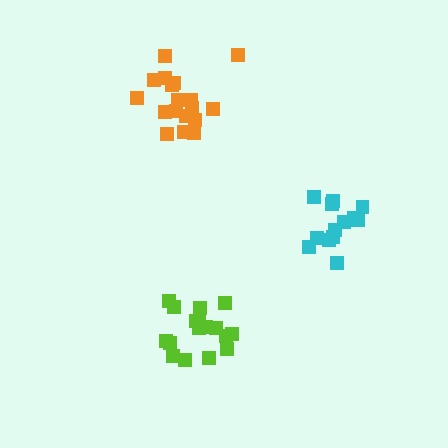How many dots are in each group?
Group 1: 18 dots, Group 2: 17 dots, Group 3: 13 dots (48 total).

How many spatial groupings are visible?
There are 3 spatial groupings.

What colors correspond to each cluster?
The clusters are colored: orange, lime, cyan.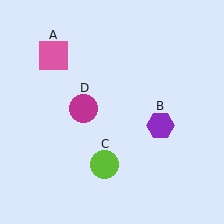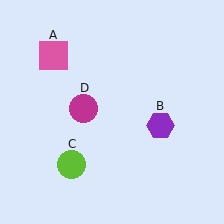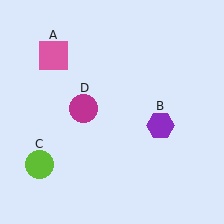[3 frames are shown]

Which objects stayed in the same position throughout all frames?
Pink square (object A) and purple hexagon (object B) and magenta circle (object D) remained stationary.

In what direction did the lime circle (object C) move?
The lime circle (object C) moved left.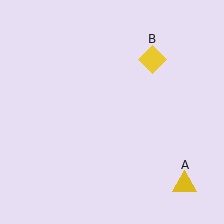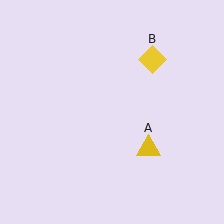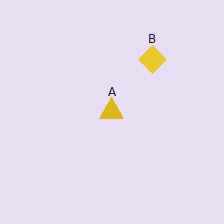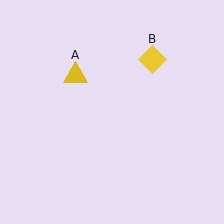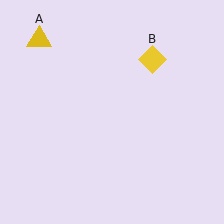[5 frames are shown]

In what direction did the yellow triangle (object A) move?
The yellow triangle (object A) moved up and to the left.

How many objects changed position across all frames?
1 object changed position: yellow triangle (object A).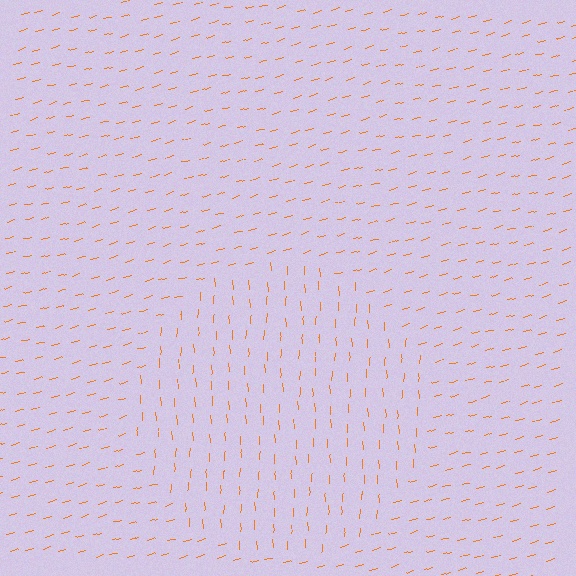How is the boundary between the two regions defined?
The boundary is defined purely by a change in line orientation (approximately 76 degrees difference). All lines are the same color and thickness.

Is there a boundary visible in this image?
Yes, there is a texture boundary formed by a change in line orientation.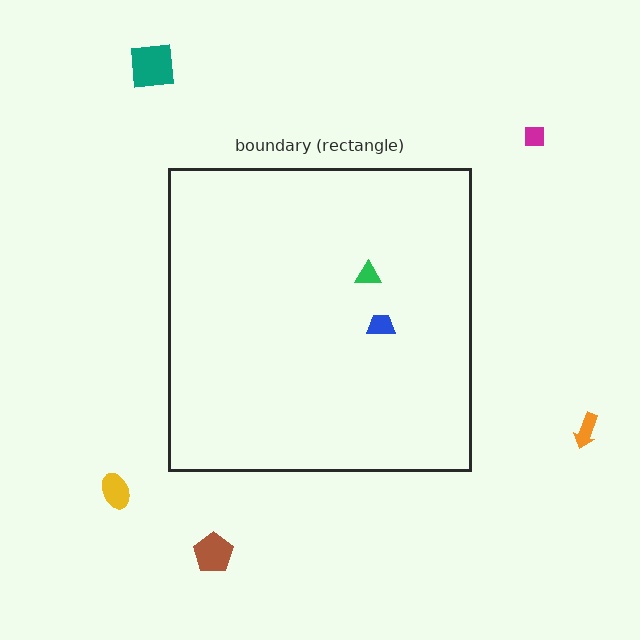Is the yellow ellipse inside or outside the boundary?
Outside.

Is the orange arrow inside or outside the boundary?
Outside.